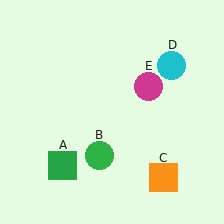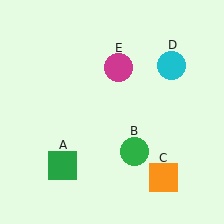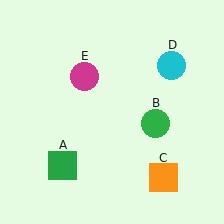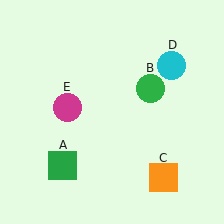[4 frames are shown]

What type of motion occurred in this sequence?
The green circle (object B), magenta circle (object E) rotated counterclockwise around the center of the scene.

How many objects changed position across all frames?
2 objects changed position: green circle (object B), magenta circle (object E).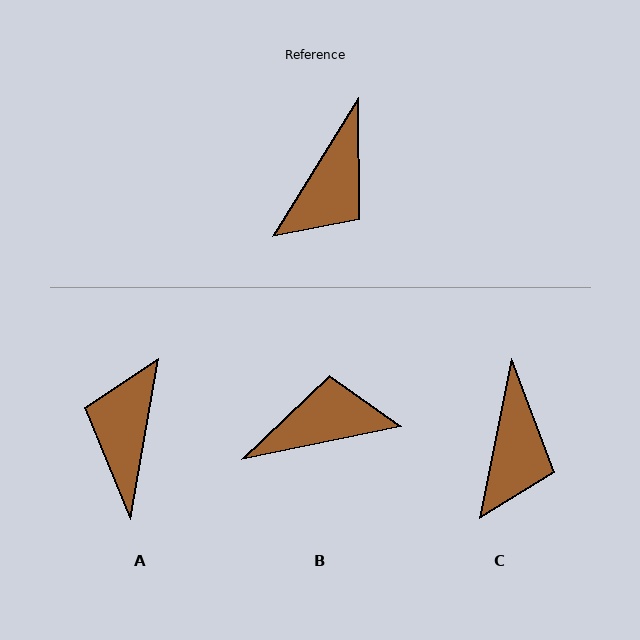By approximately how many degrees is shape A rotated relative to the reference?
Approximately 158 degrees clockwise.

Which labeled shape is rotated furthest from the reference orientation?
A, about 158 degrees away.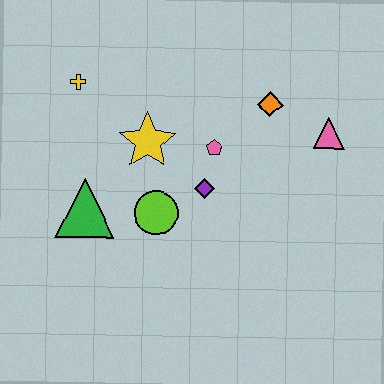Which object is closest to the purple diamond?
The pink pentagon is closest to the purple diamond.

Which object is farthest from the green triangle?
The pink triangle is farthest from the green triangle.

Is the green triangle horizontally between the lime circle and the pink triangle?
No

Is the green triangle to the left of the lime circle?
Yes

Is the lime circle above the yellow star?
No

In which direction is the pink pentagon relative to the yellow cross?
The pink pentagon is to the right of the yellow cross.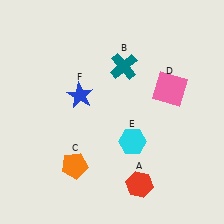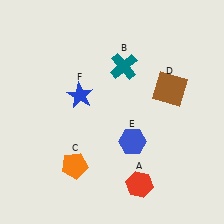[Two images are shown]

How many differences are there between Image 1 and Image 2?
There are 2 differences between the two images.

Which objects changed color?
D changed from pink to brown. E changed from cyan to blue.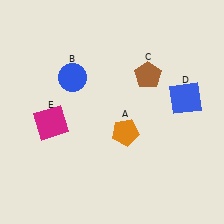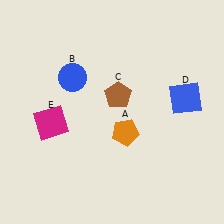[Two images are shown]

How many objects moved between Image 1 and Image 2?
1 object moved between the two images.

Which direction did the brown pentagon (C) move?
The brown pentagon (C) moved left.